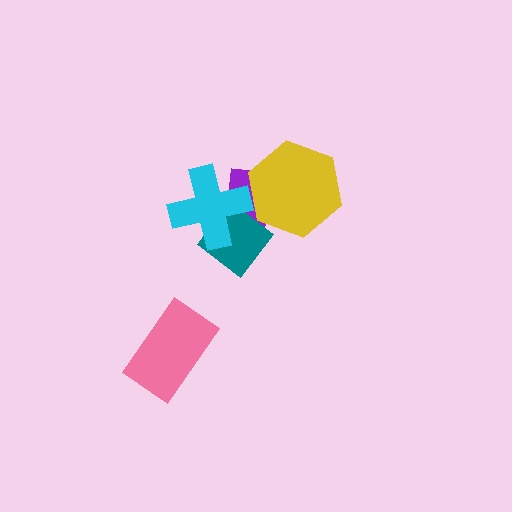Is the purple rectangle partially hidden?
Yes, it is partially covered by another shape.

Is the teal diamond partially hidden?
Yes, it is partially covered by another shape.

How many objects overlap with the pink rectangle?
0 objects overlap with the pink rectangle.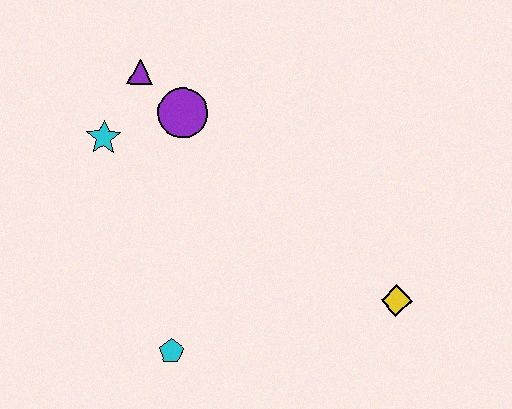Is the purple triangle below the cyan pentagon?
No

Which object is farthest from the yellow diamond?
The purple triangle is farthest from the yellow diamond.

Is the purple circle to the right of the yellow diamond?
No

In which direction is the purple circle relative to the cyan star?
The purple circle is to the right of the cyan star.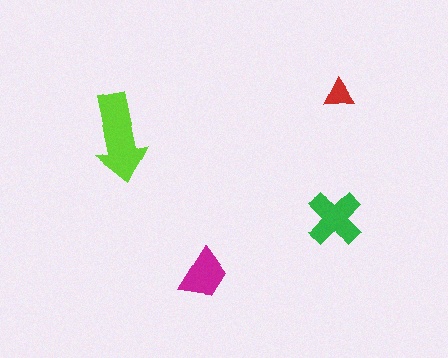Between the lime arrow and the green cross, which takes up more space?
The lime arrow.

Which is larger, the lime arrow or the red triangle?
The lime arrow.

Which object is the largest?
The lime arrow.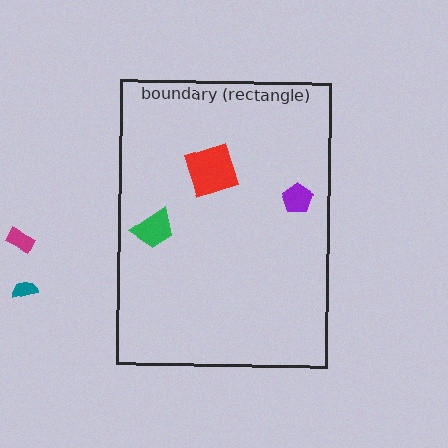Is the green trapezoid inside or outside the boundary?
Inside.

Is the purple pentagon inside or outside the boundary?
Inside.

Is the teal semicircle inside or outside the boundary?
Outside.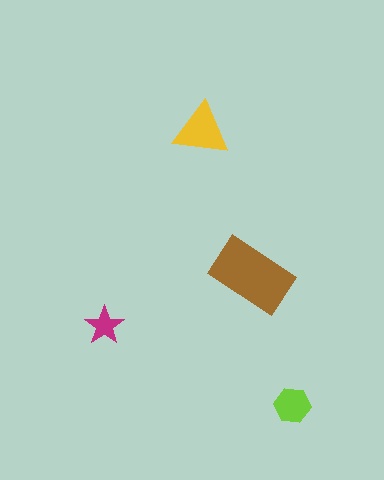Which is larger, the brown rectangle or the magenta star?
The brown rectangle.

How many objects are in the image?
There are 4 objects in the image.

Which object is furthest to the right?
The lime hexagon is rightmost.